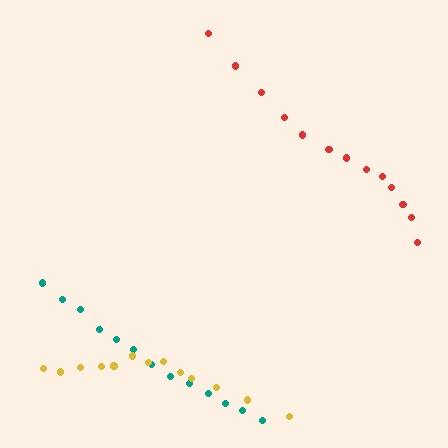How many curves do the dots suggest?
There are 3 distinct paths.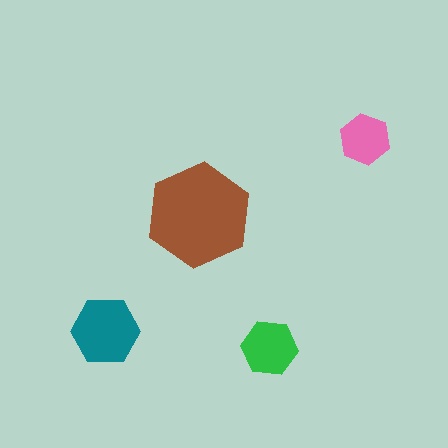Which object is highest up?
The pink hexagon is topmost.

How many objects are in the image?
There are 4 objects in the image.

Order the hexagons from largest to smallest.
the brown one, the teal one, the green one, the pink one.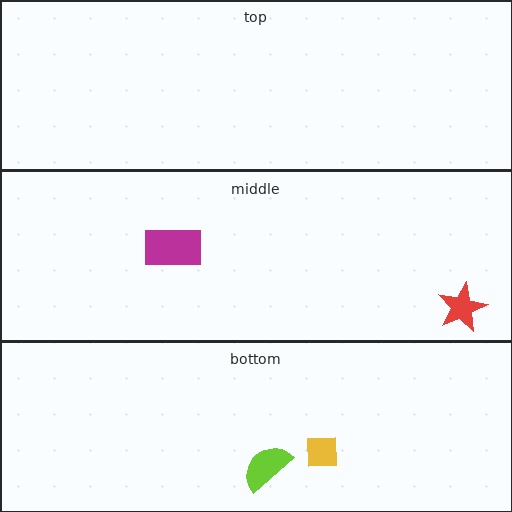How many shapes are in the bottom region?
2.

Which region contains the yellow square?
The bottom region.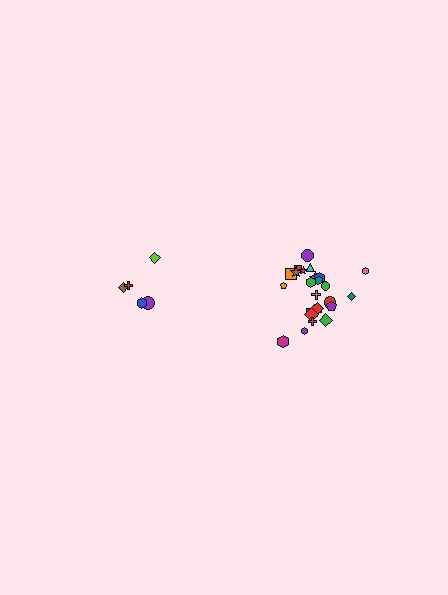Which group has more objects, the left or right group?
The right group.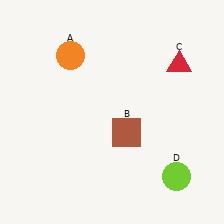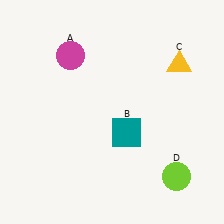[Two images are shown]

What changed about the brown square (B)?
In Image 1, B is brown. In Image 2, it changed to teal.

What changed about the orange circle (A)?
In Image 1, A is orange. In Image 2, it changed to magenta.